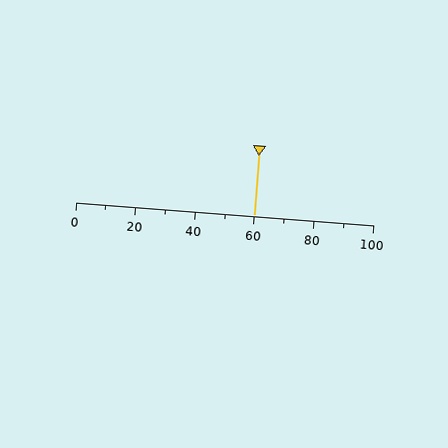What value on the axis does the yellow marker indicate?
The marker indicates approximately 60.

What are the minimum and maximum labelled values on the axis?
The axis runs from 0 to 100.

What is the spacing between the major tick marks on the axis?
The major ticks are spaced 20 apart.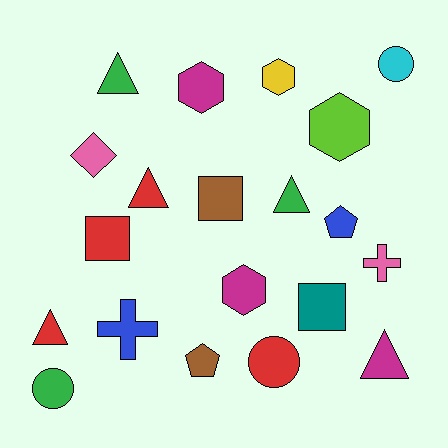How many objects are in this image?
There are 20 objects.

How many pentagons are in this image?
There are 2 pentagons.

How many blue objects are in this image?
There are 2 blue objects.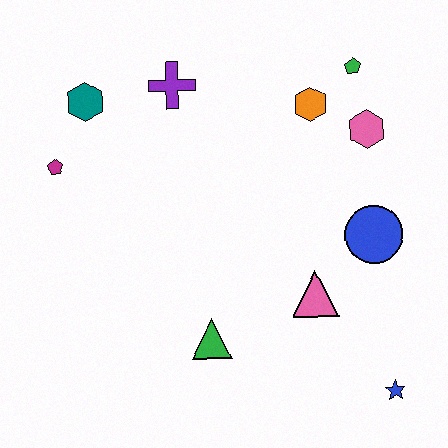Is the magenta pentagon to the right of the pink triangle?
No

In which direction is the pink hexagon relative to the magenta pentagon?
The pink hexagon is to the right of the magenta pentagon.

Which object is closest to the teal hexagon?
The magenta pentagon is closest to the teal hexagon.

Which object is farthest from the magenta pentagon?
The blue star is farthest from the magenta pentagon.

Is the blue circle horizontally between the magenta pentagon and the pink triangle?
No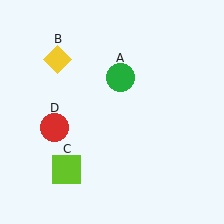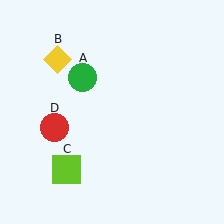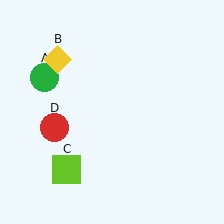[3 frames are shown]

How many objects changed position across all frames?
1 object changed position: green circle (object A).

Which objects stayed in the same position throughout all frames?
Yellow diamond (object B) and lime square (object C) and red circle (object D) remained stationary.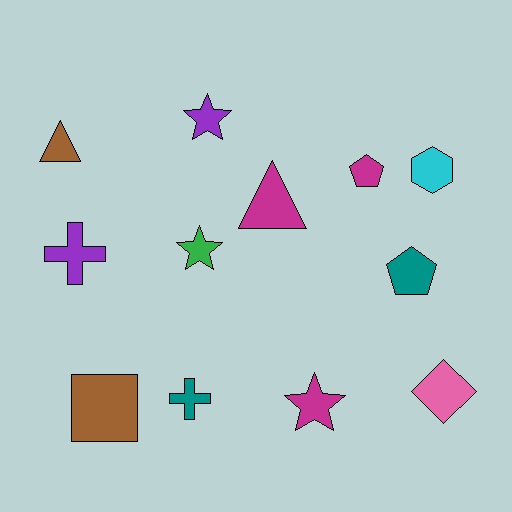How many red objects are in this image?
There are no red objects.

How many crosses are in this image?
There are 2 crosses.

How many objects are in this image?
There are 12 objects.